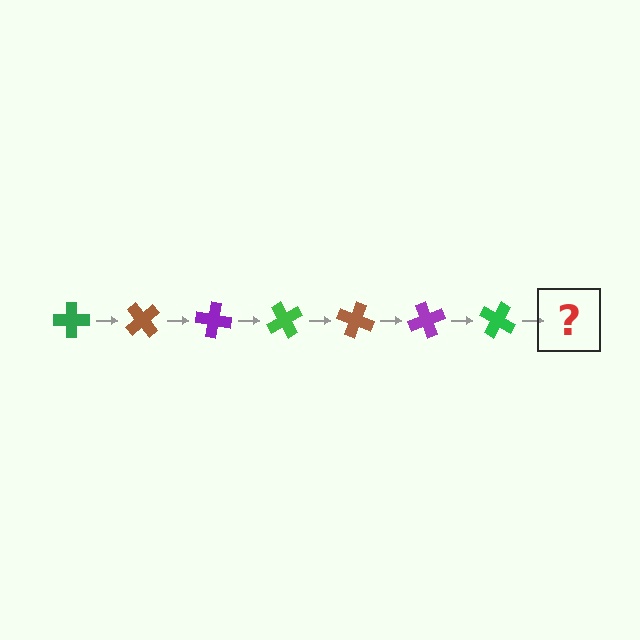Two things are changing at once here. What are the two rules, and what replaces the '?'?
The two rules are that it rotates 50 degrees each step and the color cycles through green, brown, and purple. The '?' should be a brown cross, rotated 350 degrees from the start.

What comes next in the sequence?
The next element should be a brown cross, rotated 350 degrees from the start.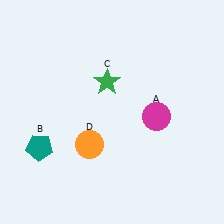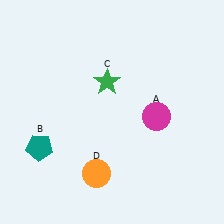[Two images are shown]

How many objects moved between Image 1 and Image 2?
1 object moved between the two images.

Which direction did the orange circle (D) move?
The orange circle (D) moved down.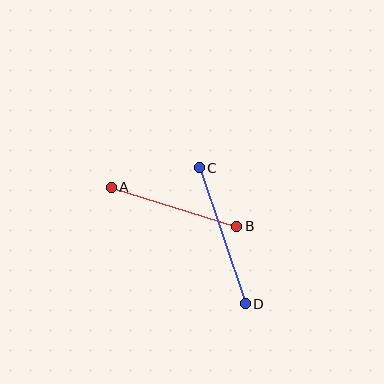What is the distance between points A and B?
The distance is approximately 131 pixels.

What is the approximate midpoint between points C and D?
The midpoint is at approximately (222, 236) pixels.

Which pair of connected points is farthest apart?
Points C and D are farthest apart.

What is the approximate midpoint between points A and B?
The midpoint is at approximately (174, 207) pixels.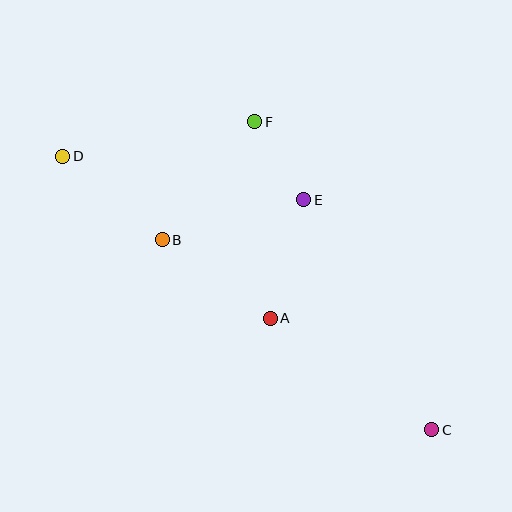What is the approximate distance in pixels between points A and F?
The distance between A and F is approximately 197 pixels.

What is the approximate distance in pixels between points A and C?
The distance between A and C is approximately 196 pixels.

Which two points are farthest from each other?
Points C and D are farthest from each other.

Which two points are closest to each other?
Points E and F are closest to each other.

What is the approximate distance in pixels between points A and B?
The distance between A and B is approximately 133 pixels.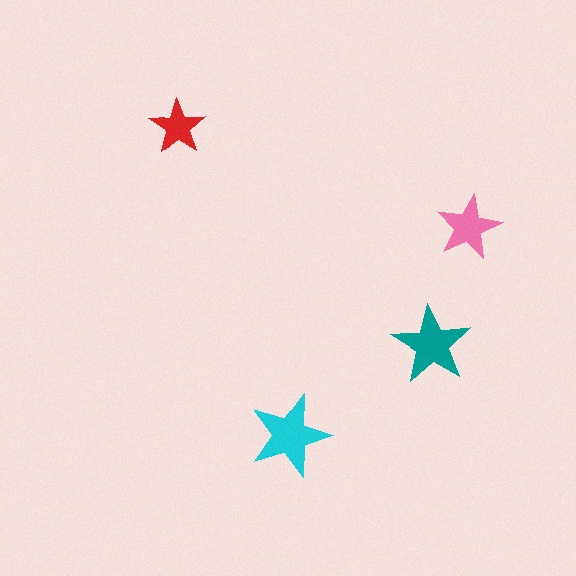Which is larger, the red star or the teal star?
The teal one.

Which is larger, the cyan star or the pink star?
The cyan one.